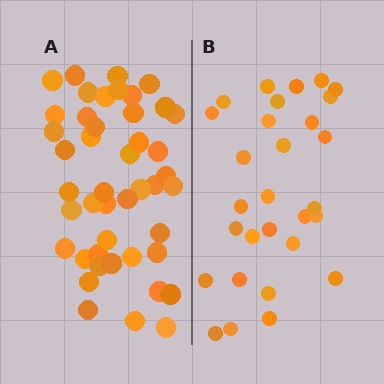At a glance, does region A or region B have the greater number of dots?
Region A (the left region) has more dots.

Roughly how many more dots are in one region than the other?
Region A has approximately 15 more dots than region B.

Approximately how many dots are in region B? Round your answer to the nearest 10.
About 30 dots. (The exact count is 29, which rounds to 30.)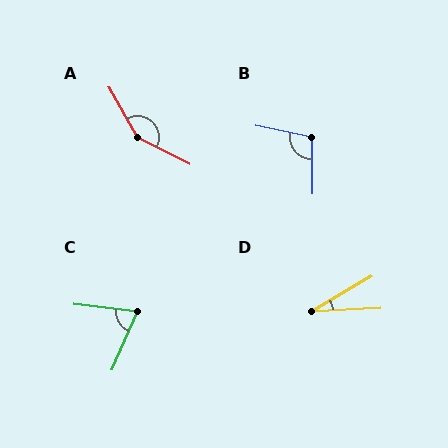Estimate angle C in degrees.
Approximately 74 degrees.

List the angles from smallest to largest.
D (27°), C (74°), B (102°), A (147°).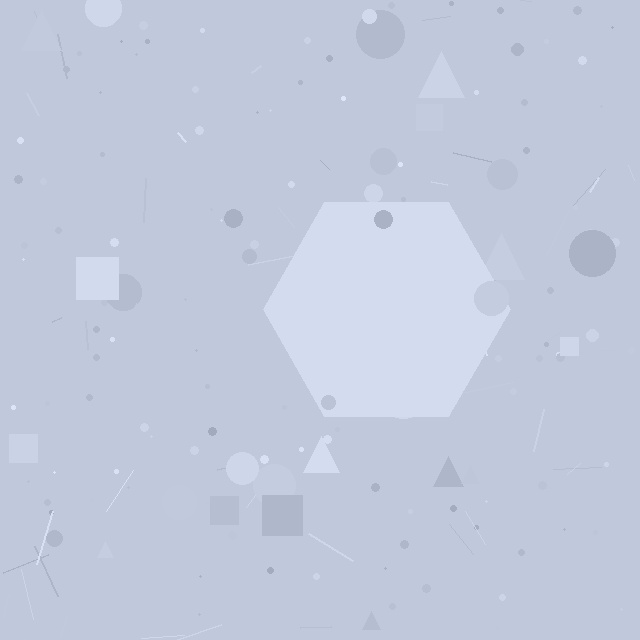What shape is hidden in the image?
A hexagon is hidden in the image.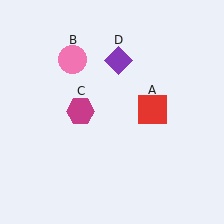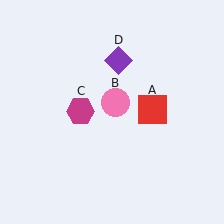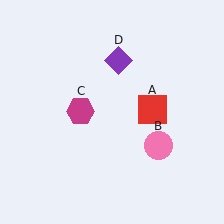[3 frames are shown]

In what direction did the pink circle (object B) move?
The pink circle (object B) moved down and to the right.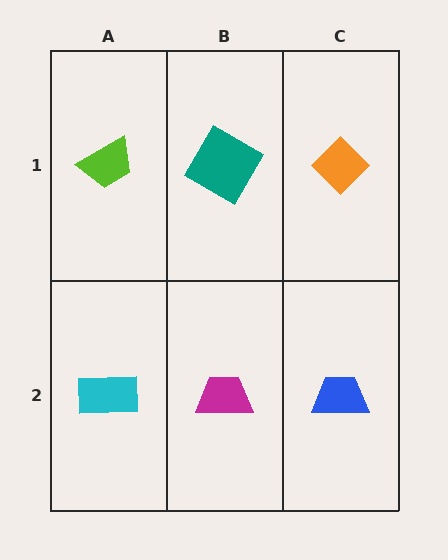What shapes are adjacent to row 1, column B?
A magenta trapezoid (row 2, column B), a lime trapezoid (row 1, column A), an orange diamond (row 1, column C).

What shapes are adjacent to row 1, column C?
A blue trapezoid (row 2, column C), a teal square (row 1, column B).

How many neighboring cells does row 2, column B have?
3.